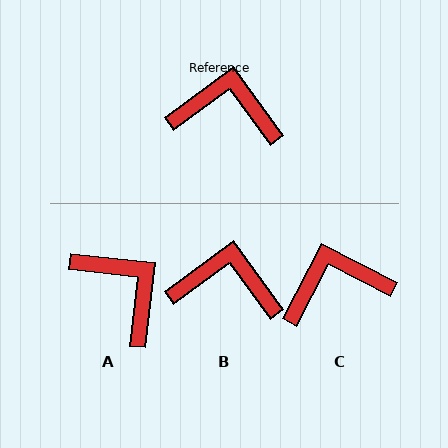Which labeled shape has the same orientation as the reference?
B.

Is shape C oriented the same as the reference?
No, it is off by about 27 degrees.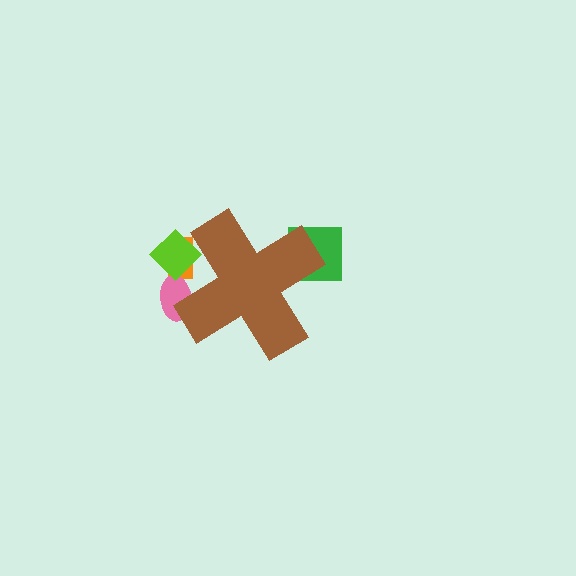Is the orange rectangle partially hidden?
Yes, the orange rectangle is partially hidden behind the brown cross.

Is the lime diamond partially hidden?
Yes, the lime diamond is partially hidden behind the brown cross.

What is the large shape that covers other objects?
A brown cross.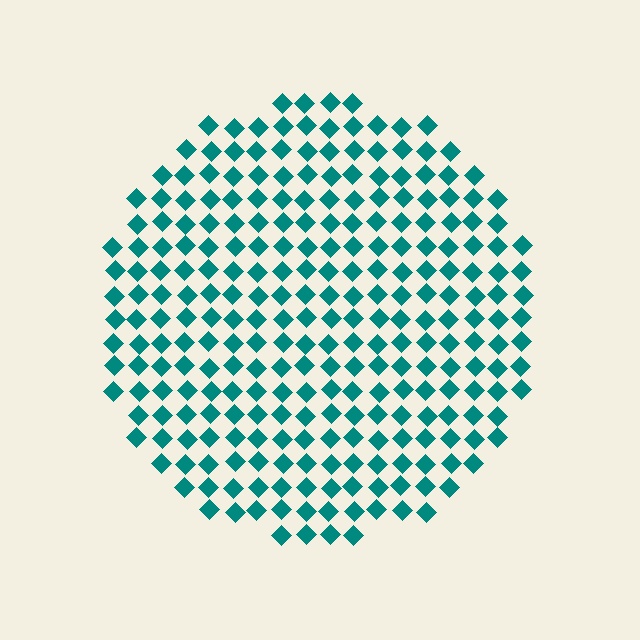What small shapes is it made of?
It is made of small diamonds.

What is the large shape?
The large shape is a circle.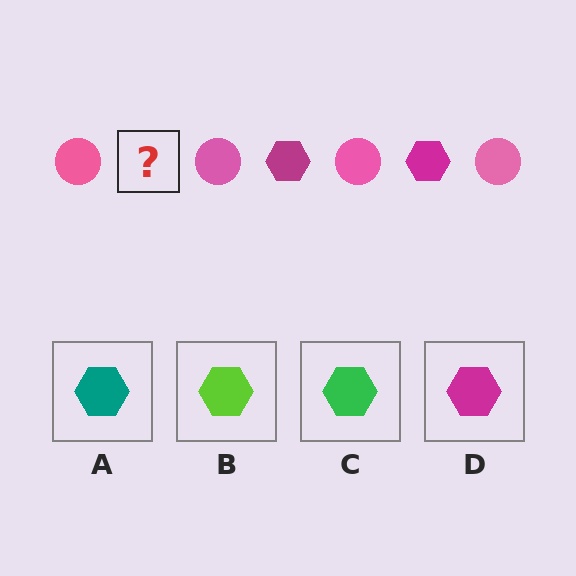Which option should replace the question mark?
Option D.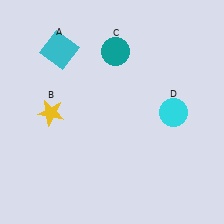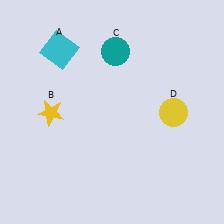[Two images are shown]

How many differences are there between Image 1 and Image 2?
There is 1 difference between the two images.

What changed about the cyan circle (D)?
In Image 1, D is cyan. In Image 2, it changed to yellow.